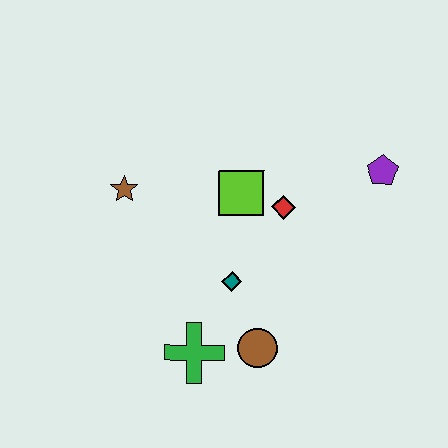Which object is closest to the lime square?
The red diamond is closest to the lime square.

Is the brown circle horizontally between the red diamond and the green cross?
Yes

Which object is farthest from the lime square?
The green cross is farthest from the lime square.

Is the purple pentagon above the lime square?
Yes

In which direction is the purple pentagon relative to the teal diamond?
The purple pentagon is to the right of the teal diamond.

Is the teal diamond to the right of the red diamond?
No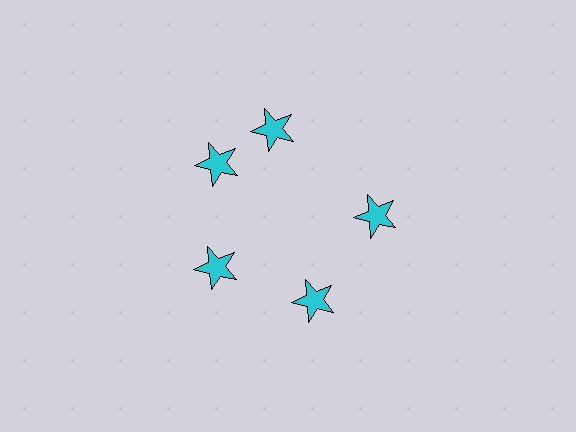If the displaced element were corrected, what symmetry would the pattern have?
It would have 5-fold rotational symmetry — the pattern would map onto itself every 72 degrees.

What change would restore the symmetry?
The symmetry would be restored by rotating it back into even spacing with its neighbors so that all 5 stars sit at equal angles and equal distance from the center.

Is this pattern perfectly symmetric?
No. The 5 cyan stars are arranged in a ring, but one element near the 1 o'clock position is rotated out of alignment along the ring, breaking the 5-fold rotational symmetry.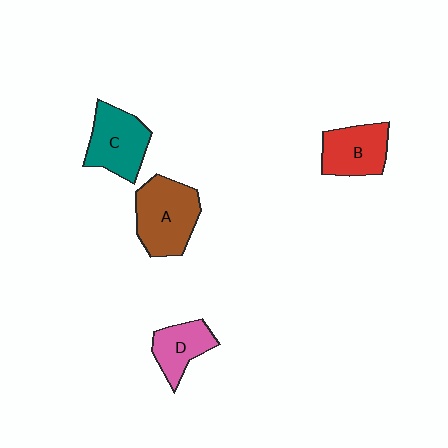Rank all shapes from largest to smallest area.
From largest to smallest: A (brown), C (teal), B (red), D (pink).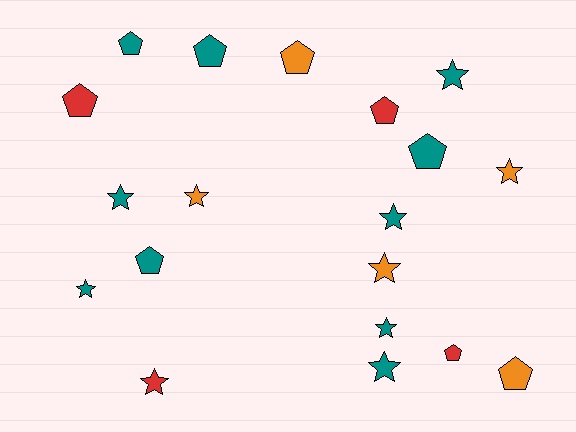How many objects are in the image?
There are 19 objects.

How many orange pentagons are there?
There are 2 orange pentagons.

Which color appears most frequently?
Teal, with 10 objects.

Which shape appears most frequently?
Star, with 10 objects.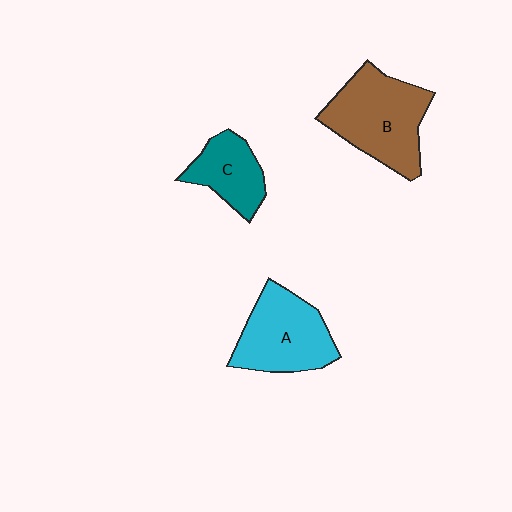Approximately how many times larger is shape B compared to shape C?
Approximately 1.7 times.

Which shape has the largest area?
Shape B (brown).